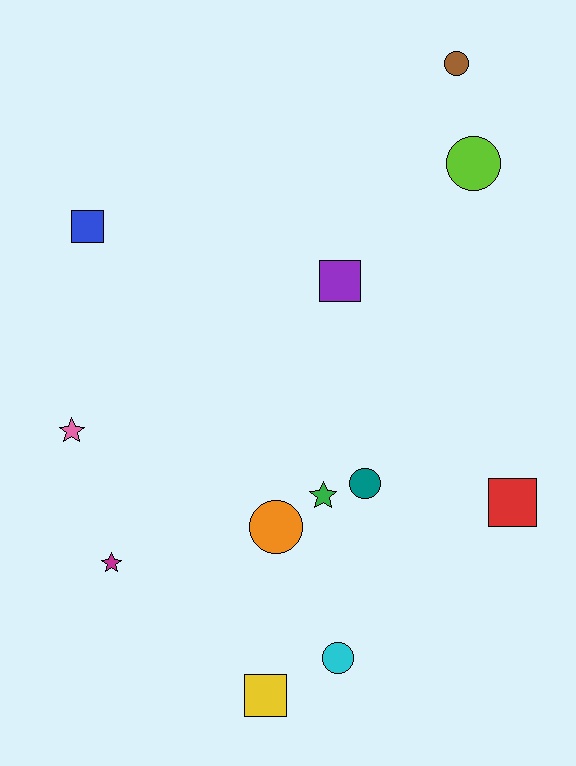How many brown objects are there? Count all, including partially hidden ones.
There is 1 brown object.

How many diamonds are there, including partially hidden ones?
There are no diamonds.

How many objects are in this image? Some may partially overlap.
There are 12 objects.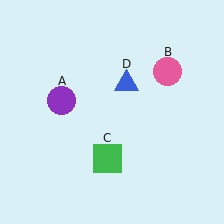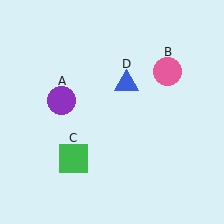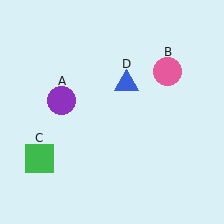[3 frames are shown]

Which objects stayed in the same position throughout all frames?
Purple circle (object A) and pink circle (object B) and blue triangle (object D) remained stationary.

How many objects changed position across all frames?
1 object changed position: green square (object C).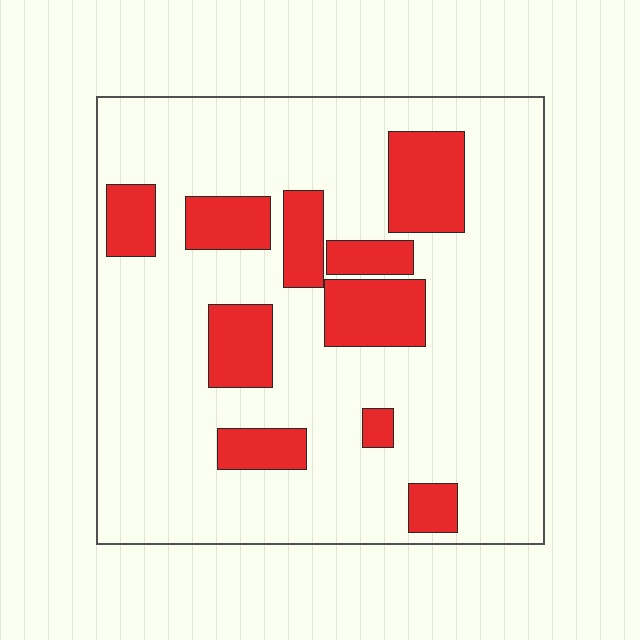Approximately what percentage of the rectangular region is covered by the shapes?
Approximately 20%.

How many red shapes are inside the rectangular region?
10.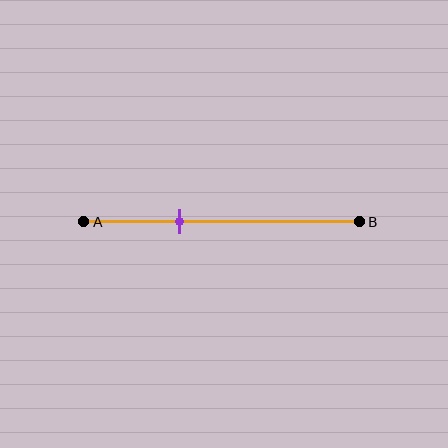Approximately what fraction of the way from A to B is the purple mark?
The purple mark is approximately 35% of the way from A to B.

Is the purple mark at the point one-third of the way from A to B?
Yes, the mark is approximately at the one-third point.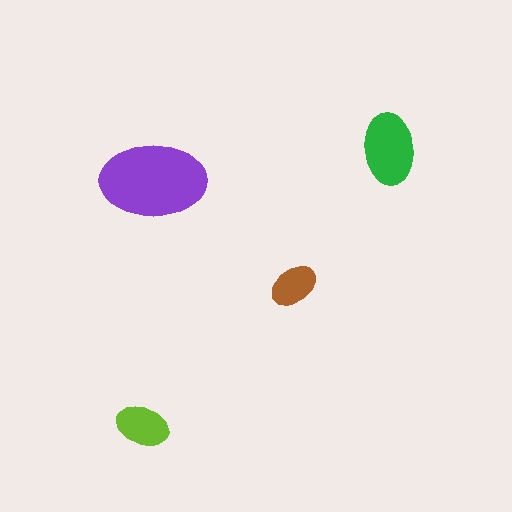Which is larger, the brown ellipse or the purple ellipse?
The purple one.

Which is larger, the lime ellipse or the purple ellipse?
The purple one.